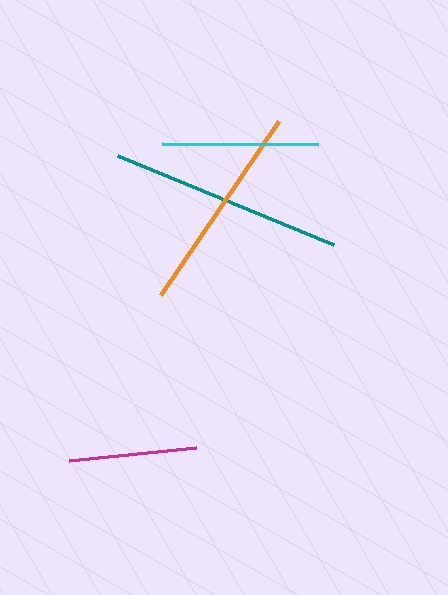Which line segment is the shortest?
The magenta line is the shortest at approximately 128 pixels.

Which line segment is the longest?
The teal line is the longest at approximately 233 pixels.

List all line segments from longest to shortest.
From longest to shortest: teal, orange, cyan, magenta.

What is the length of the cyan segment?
The cyan segment is approximately 157 pixels long.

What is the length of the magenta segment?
The magenta segment is approximately 128 pixels long.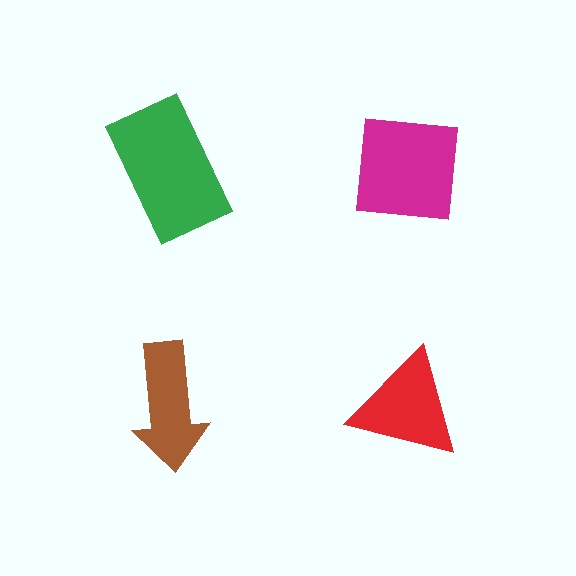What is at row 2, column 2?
A red triangle.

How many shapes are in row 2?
2 shapes.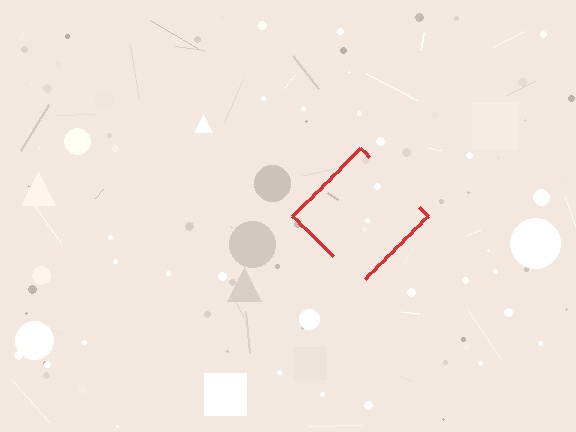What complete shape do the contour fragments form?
The contour fragments form a diamond.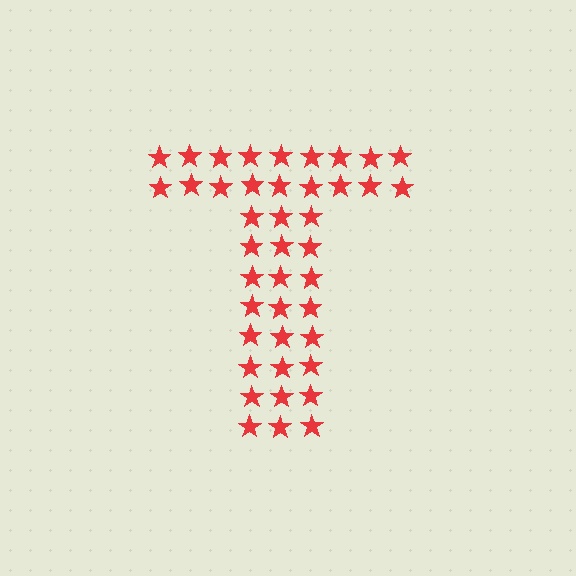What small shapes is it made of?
It is made of small stars.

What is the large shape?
The large shape is the letter T.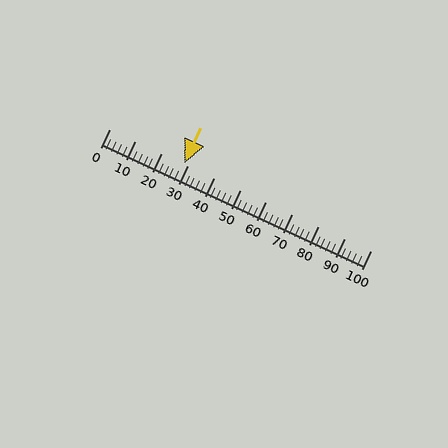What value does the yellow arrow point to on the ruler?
The yellow arrow points to approximately 29.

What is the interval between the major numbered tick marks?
The major tick marks are spaced 10 units apart.